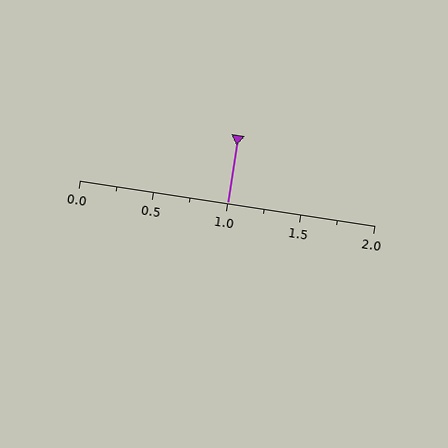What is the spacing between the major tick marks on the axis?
The major ticks are spaced 0.5 apart.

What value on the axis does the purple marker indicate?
The marker indicates approximately 1.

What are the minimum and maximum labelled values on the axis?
The axis runs from 0.0 to 2.0.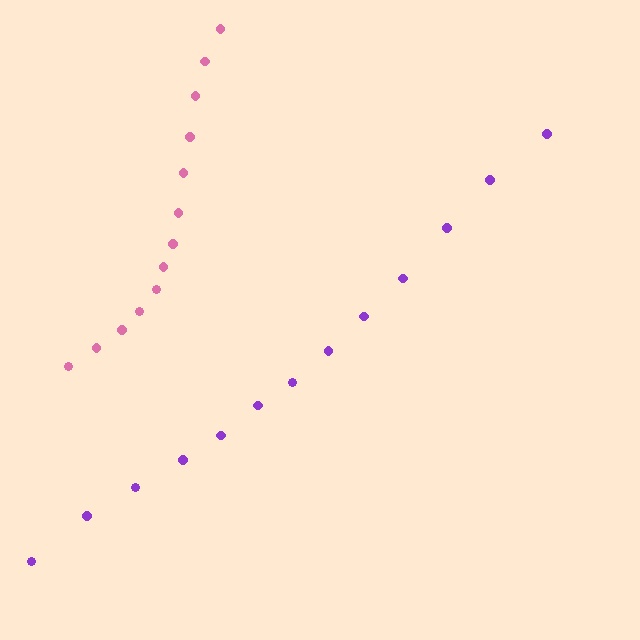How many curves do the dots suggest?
There are 2 distinct paths.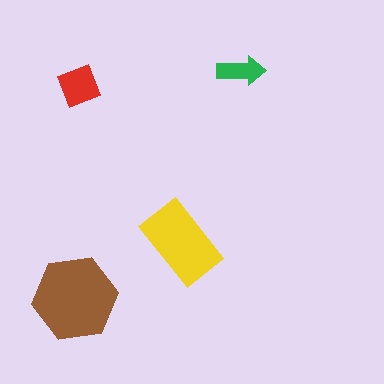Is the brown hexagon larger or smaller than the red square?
Larger.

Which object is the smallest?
The green arrow.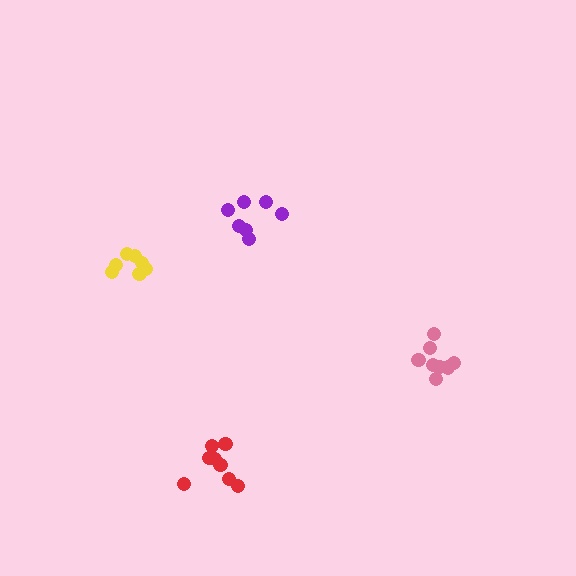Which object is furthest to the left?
The yellow cluster is leftmost.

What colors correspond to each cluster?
The clusters are colored: red, purple, yellow, pink.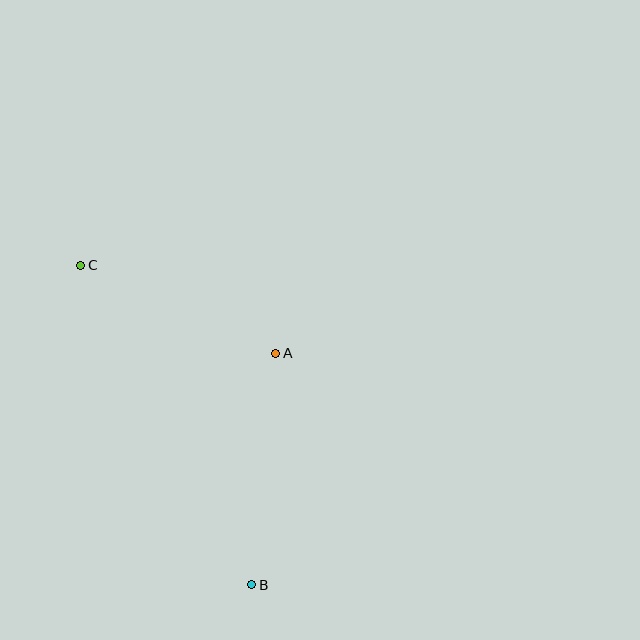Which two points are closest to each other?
Points A and C are closest to each other.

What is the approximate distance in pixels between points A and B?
The distance between A and B is approximately 233 pixels.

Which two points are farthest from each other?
Points B and C are farthest from each other.